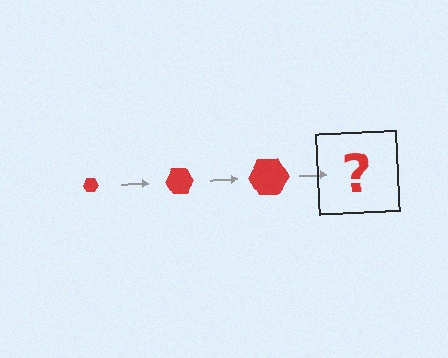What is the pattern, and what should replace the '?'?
The pattern is that the hexagon gets progressively larger each step. The '?' should be a red hexagon, larger than the previous one.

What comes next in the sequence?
The next element should be a red hexagon, larger than the previous one.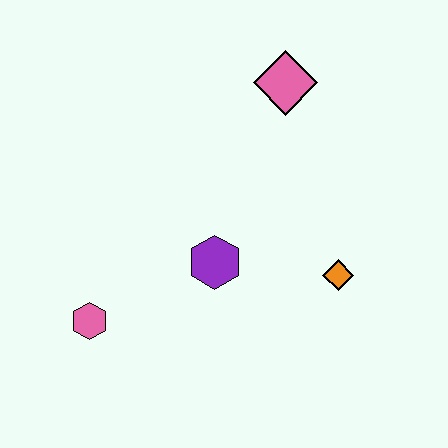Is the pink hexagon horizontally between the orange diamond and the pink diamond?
No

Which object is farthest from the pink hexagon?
The pink diamond is farthest from the pink hexagon.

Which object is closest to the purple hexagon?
The orange diamond is closest to the purple hexagon.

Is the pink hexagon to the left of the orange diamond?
Yes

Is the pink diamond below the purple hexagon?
No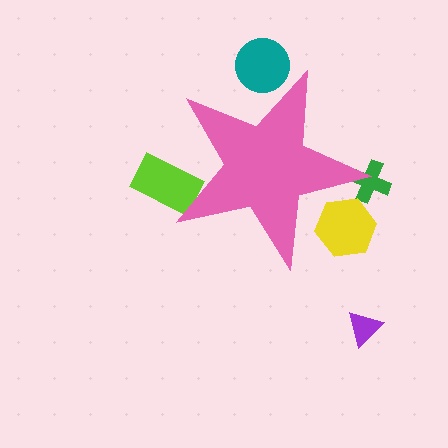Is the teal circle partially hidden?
Yes, the teal circle is partially hidden behind the pink star.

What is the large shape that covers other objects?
A pink star.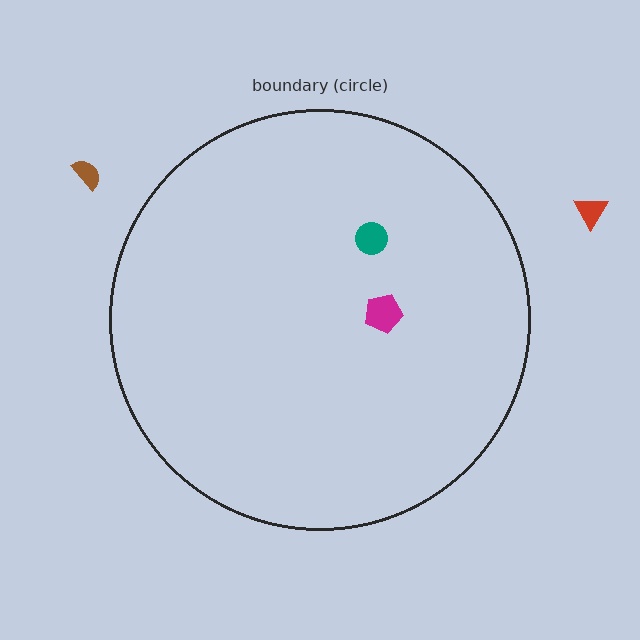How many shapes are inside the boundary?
2 inside, 2 outside.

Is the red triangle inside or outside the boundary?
Outside.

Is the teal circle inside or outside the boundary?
Inside.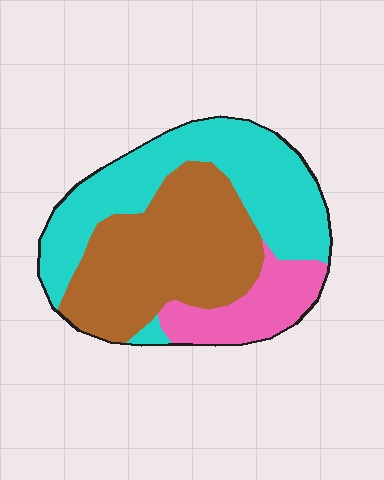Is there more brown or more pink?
Brown.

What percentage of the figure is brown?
Brown covers 43% of the figure.